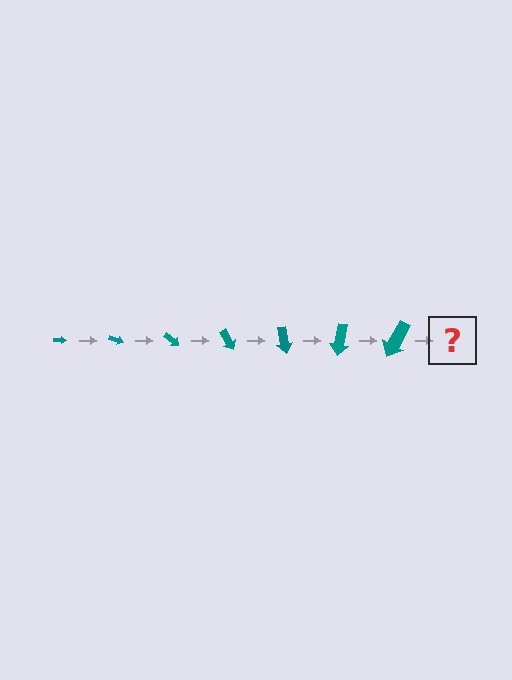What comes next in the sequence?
The next element should be an arrow, larger than the previous one and rotated 140 degrees from the start.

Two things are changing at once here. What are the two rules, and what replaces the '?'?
The two rules are that the arrow grows larger each step and it rotates 20 degrees each step. The '?' should be an arrow, larger than the previous one and rotated 140 degrees from the start.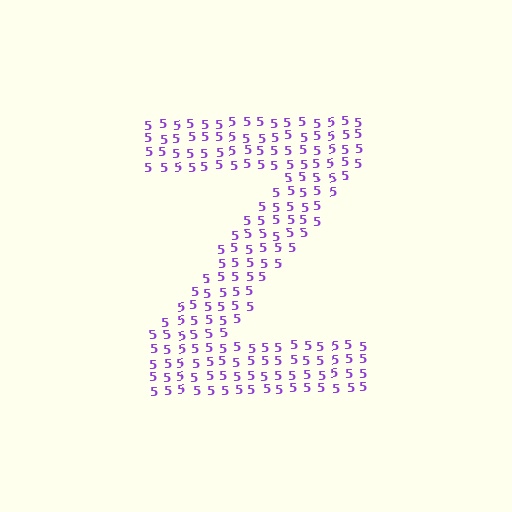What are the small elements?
The small elements are digit 5's.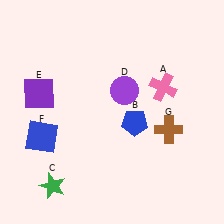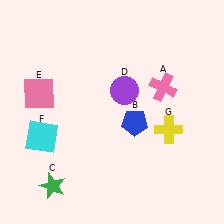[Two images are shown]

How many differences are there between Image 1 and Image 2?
There are 3 differences between the two images.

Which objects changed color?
E changed from purple to pink. F changed from blue to cyan. G changed from brown to yellow.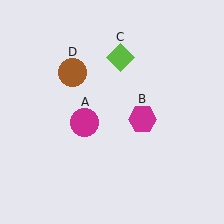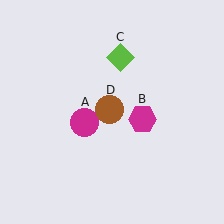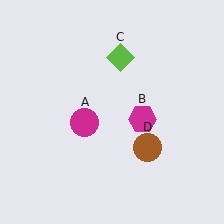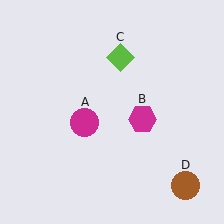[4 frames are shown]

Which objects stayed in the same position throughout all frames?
Magenta circle (object A) and magenta hexagon (object B) and lime diamond (object C) remained stationary.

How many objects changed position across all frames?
1 object changed position: brown circle (object D).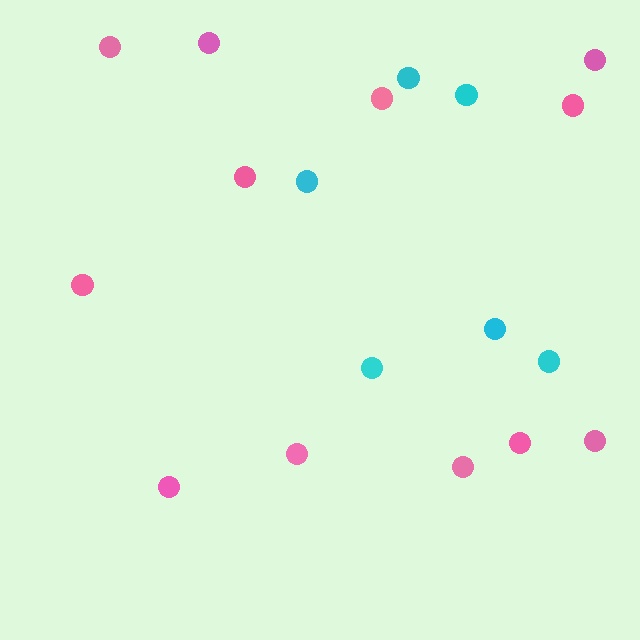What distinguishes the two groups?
There are 2 groups: one group of pink circles (12) and one group of cyan circles (6).